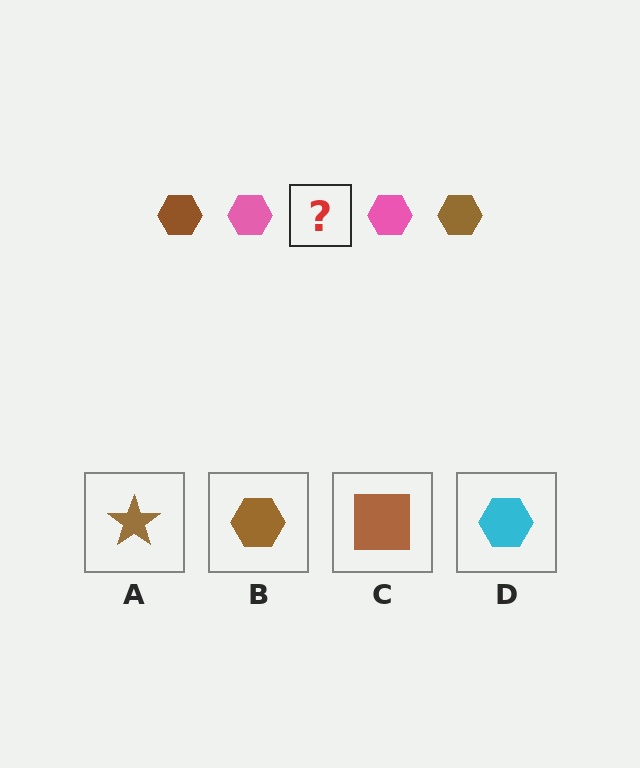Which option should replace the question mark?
Option B.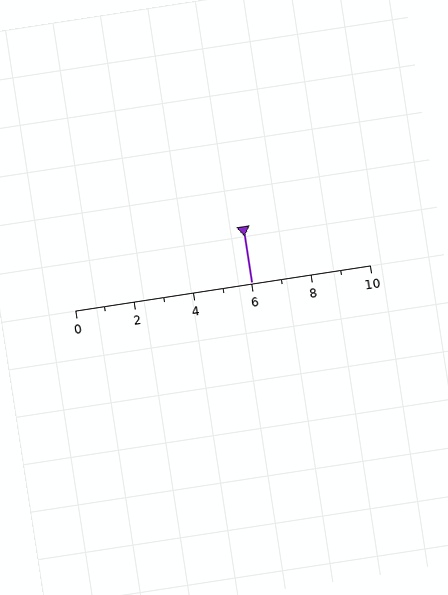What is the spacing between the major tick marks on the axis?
The major ticks are spaced 2 apart.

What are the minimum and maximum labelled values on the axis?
The axis runs from 0 to 10.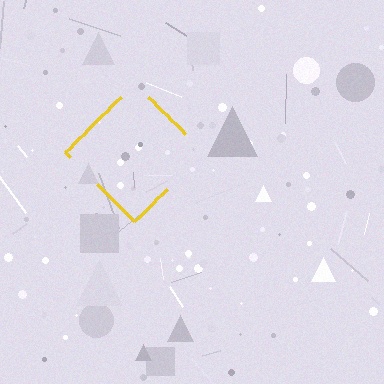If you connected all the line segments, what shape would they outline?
They would outline a diamond.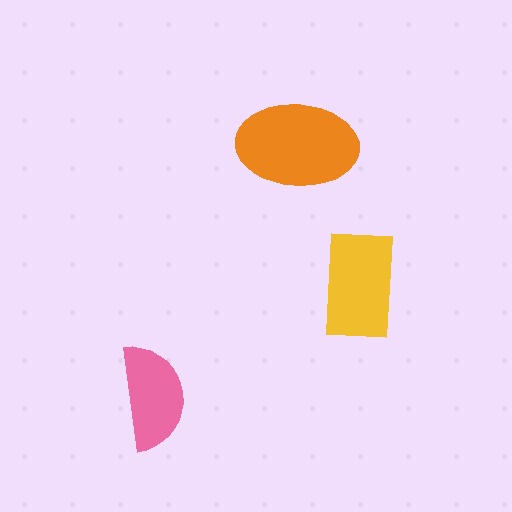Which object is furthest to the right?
The yellow rectangle is rightmost.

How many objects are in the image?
There are 3 objects in the image.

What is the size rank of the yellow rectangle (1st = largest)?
2nd.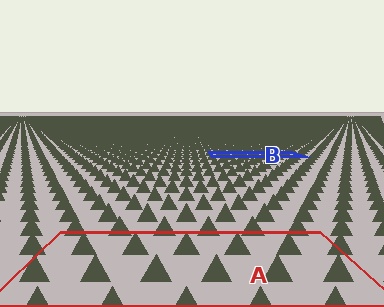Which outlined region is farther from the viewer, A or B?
Region B is farther from the viewer — the texture elements inside it appear smaller and more densely packed.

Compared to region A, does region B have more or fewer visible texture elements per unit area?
Region B has more texture elements per unit area — they are packed more densely because it is farther away.